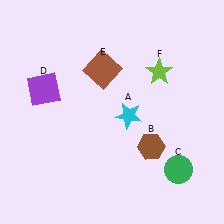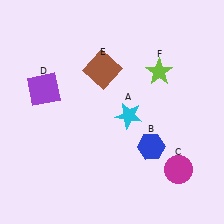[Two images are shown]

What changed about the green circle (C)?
In Image 1, C is green. In Image 2, it changed to magenta.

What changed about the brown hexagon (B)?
In Image 1, B is brown. In Image 2, it changed to blue.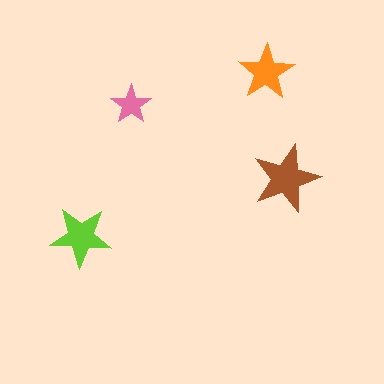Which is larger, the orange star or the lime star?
The lime one.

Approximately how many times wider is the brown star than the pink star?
About 1.5 times wider.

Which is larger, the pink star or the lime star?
The lime one.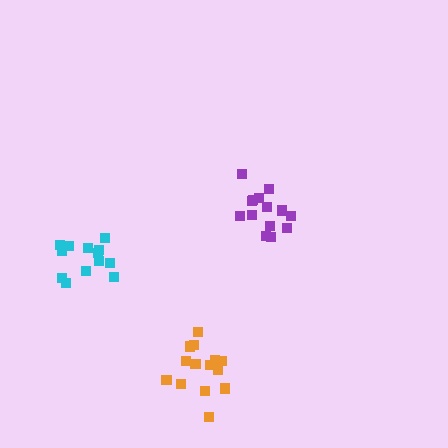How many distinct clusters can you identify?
There are 3 distinct clusters.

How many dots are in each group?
Group 1: 15 dots, Group 2: 13 dots, Group 3: 14 dots (42 total).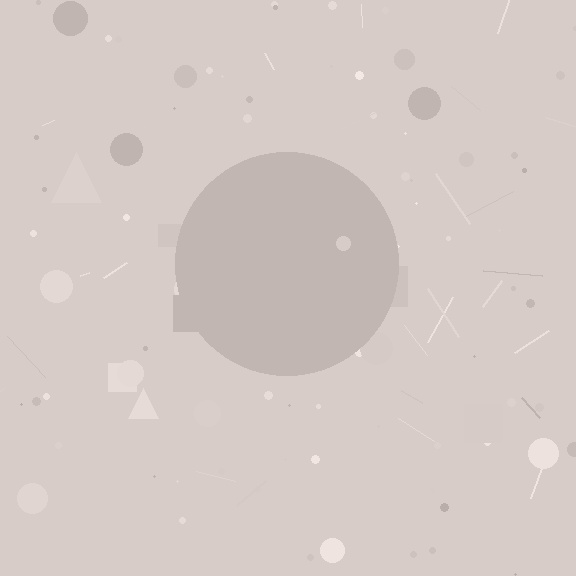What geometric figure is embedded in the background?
A circle is embedded in the background.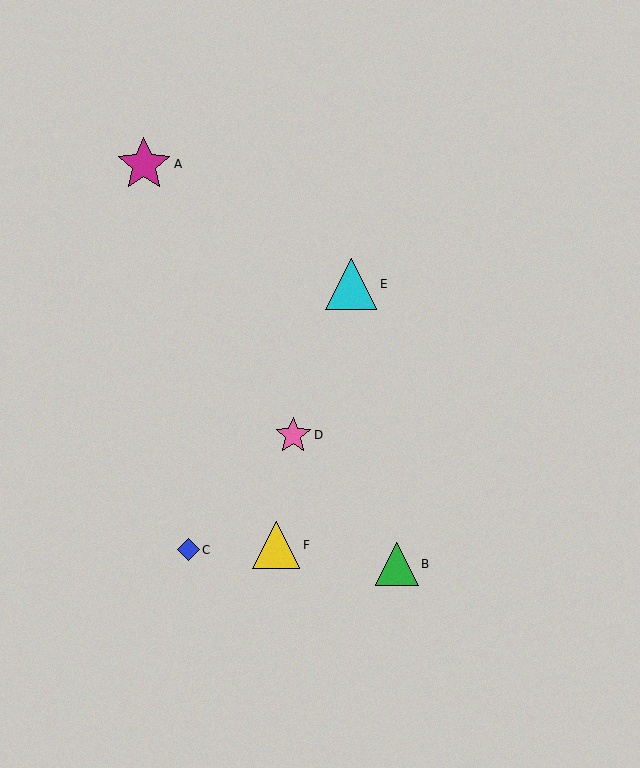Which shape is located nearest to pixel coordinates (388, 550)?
The green triangle (labeled B) at (397, 564) is nearest to that location.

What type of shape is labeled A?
Shape A is a magenta star.